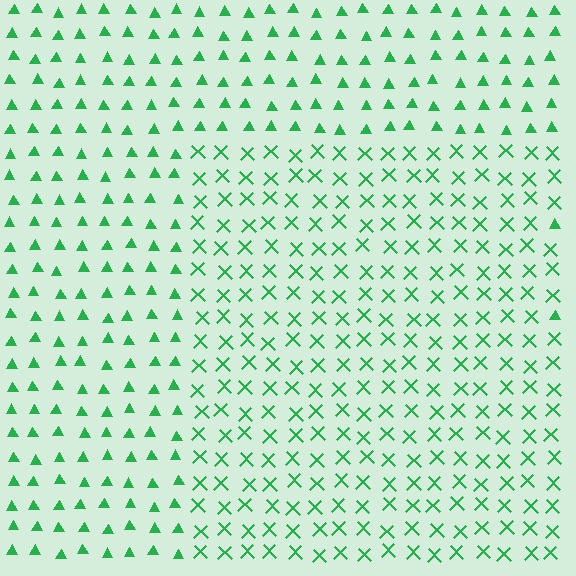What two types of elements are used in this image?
The image uses X marks inside the rectangle region and triangles outside it.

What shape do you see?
I see a rectangle.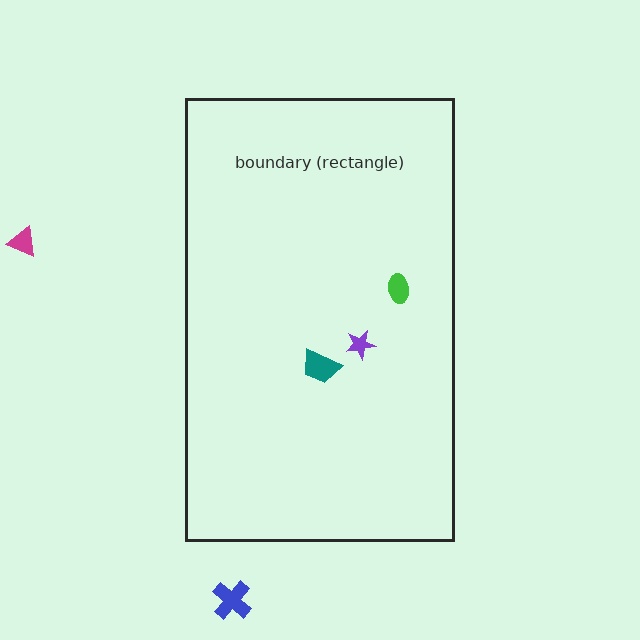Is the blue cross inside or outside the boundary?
Outside.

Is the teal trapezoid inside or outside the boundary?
Inside.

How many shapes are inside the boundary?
3 inside, 2 outside.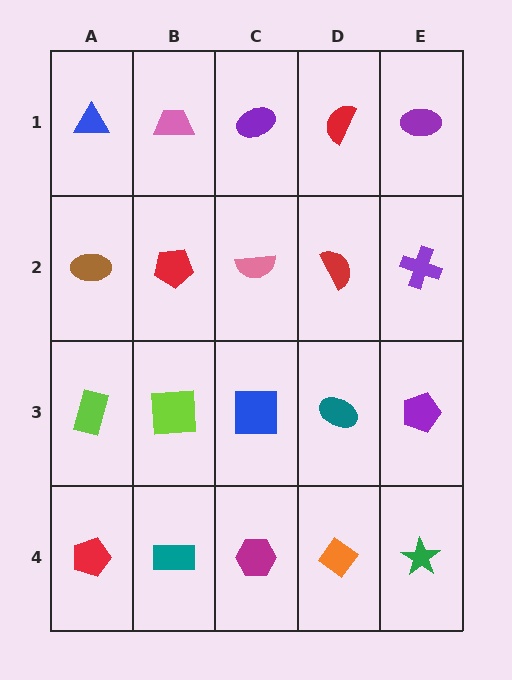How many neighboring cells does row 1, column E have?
2.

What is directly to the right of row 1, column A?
A pink trapezoid.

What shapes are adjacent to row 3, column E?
A purple cross (row 2, column E), a green star (row 4, column E), a teal ellipse (row 3, column D).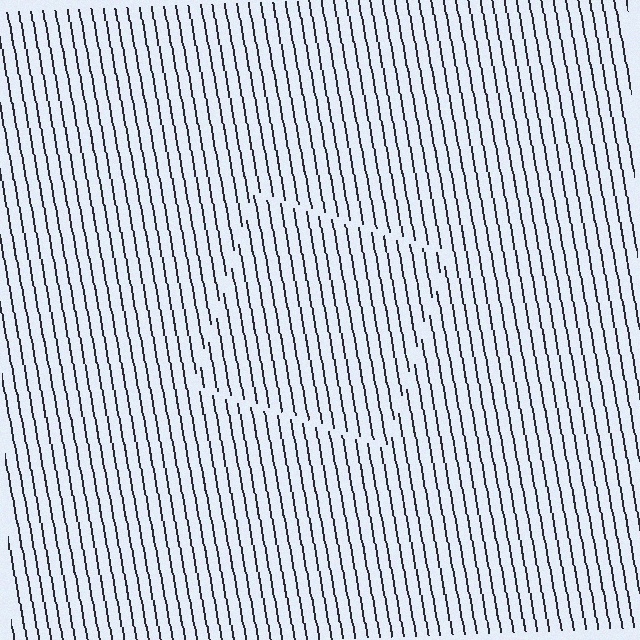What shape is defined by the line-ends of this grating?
An illusory square. The interior of the shape contains the same grating, shifted by half a period — the contour is defined by the phase discontinuity where line-ends from the inner and outer gratings abut.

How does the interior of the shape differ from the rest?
The interior of the shape contains the same grating, shifted by half a period — the contour is defined by the phase discontinuity where line-ends from the inner and outer gratings abut.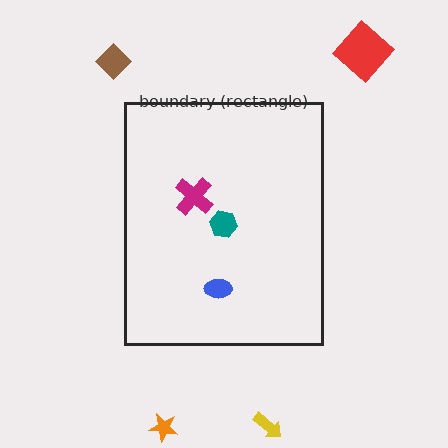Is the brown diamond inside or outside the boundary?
Outside.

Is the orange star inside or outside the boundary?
Outside.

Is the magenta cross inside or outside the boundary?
Inside.